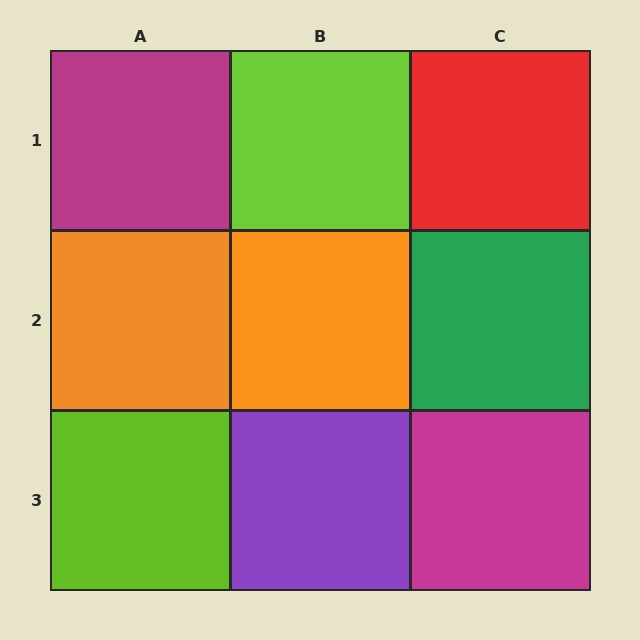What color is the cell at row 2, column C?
Green.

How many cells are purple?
1 cell is purple.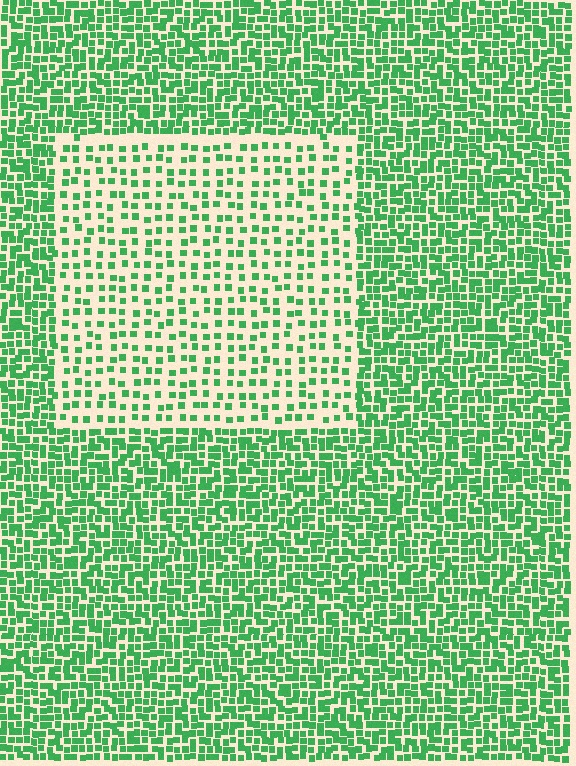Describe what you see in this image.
The image contains small green elements arranged at two different densities. A rectangle-shaped region is visible where the elements are less densely packed than the surrounding area.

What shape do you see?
I see a rectangle.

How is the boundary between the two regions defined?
The boundary is defined by a change in element density (approximately 2.2x ratio). All elements are the same color, size, and shape.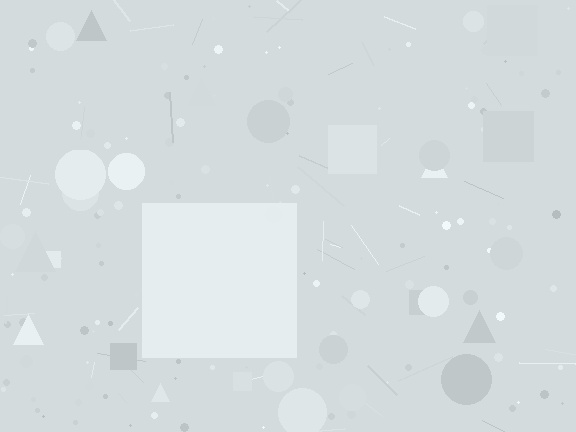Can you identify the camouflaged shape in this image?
The camouflaged shape is a square.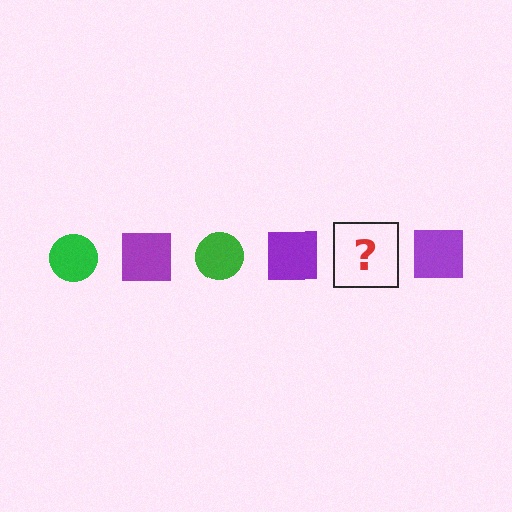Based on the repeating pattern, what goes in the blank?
The blank should be a green circle.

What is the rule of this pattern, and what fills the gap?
The rule is that the pattern alternates between green circle and purple square. The gap should be filled with a green circle.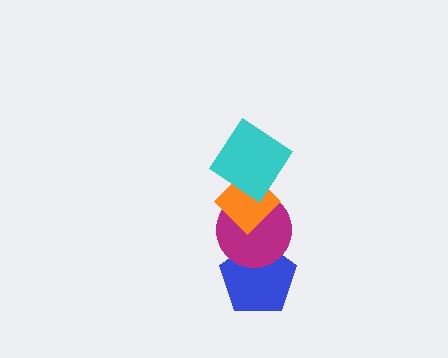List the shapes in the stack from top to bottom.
From top to bottom: the cyan diamond, the orange diamond, the magenta circle, the blue pentagon.